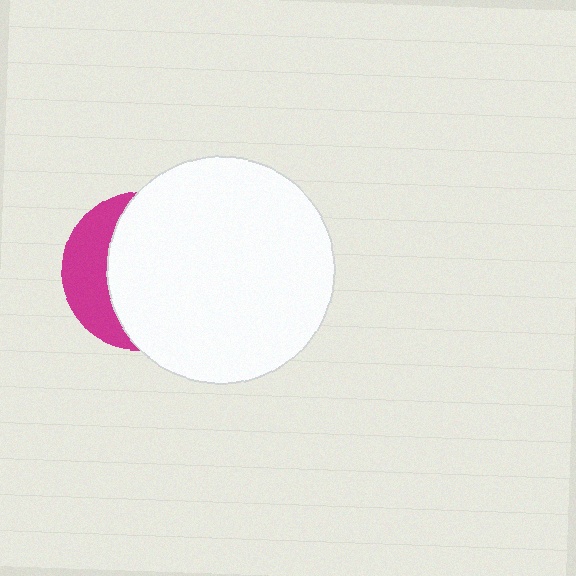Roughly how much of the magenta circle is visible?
A small part of it is visible (roughly 31%).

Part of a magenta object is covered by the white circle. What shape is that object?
It is a circle.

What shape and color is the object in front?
The object in front is a white circle.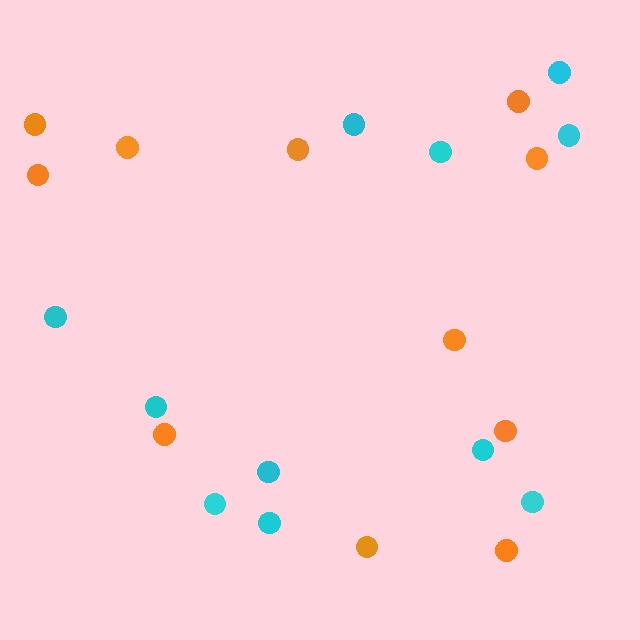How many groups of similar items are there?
There are 2 groups: one group of orange circles (11) and one group of cyan circles (11).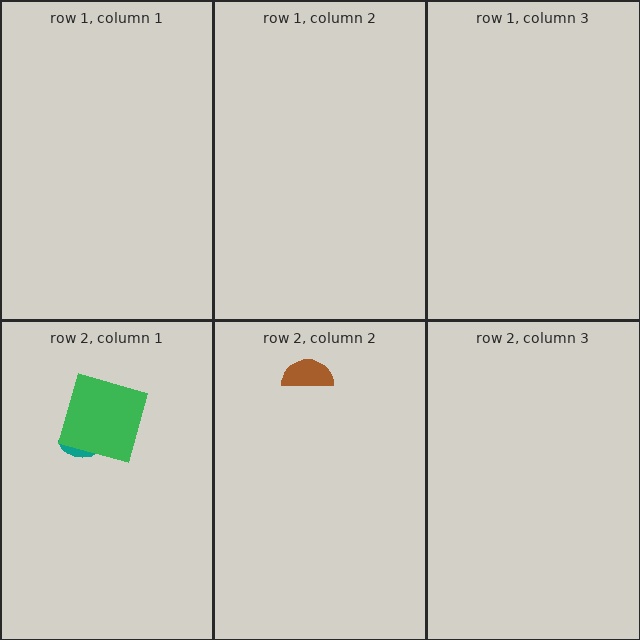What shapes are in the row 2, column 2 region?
The brown semicircle.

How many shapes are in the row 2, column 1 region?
2.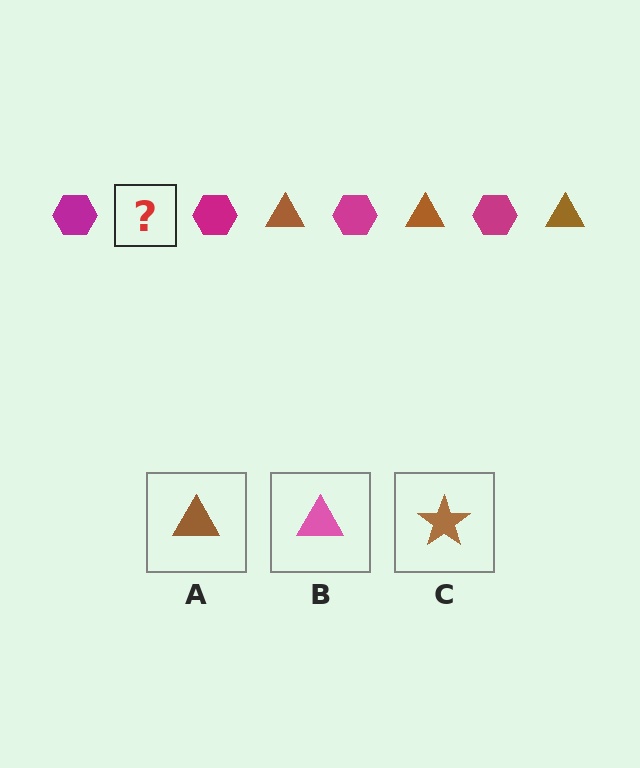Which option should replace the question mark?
Option A.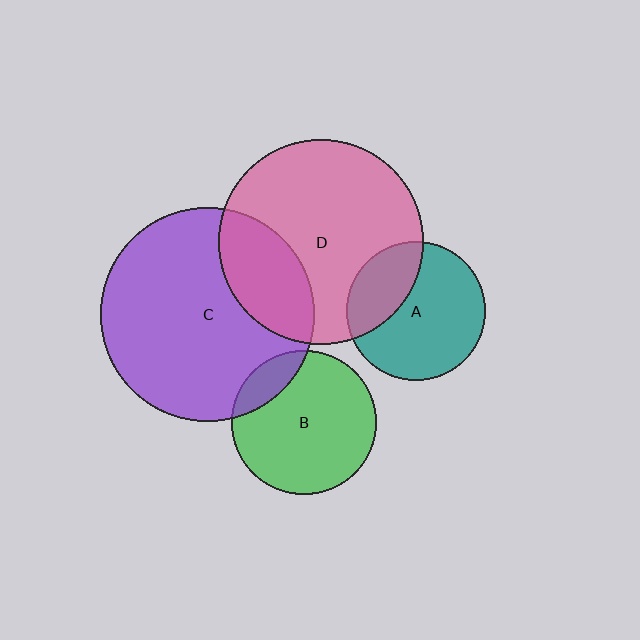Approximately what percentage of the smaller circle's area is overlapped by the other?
Approximately 15%.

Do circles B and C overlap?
Yes.